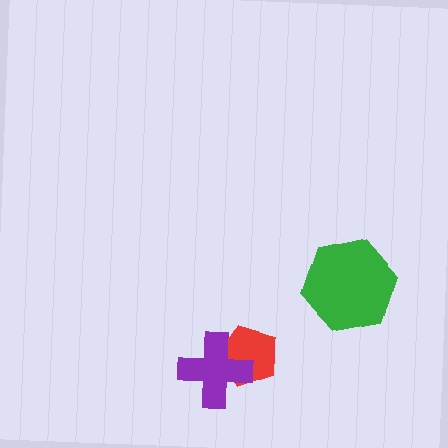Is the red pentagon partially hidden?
Yes, it is partially covered by another shape.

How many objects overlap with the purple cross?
1 object overlaps with the purple cross.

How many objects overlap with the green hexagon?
0 objects overlap with the green hexagon.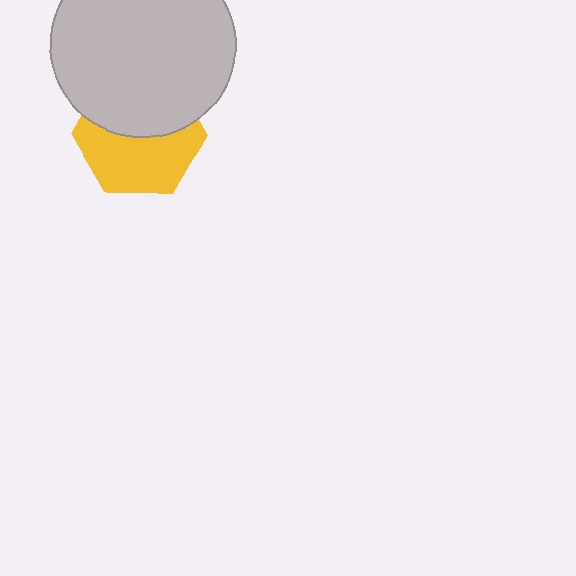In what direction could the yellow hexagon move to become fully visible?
The yellow hexagon could move down. That would shift it out from behind the light gray circle entirely.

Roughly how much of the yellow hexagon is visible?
About half of it is visible (roughly 54%).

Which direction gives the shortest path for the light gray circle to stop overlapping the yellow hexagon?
Moving up gives the shortest separation.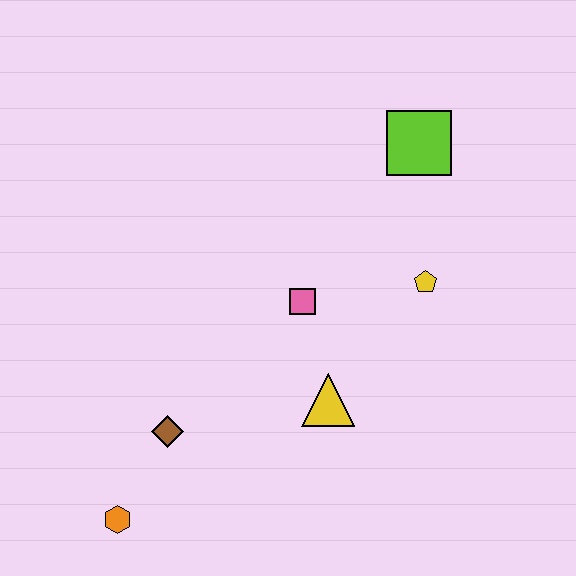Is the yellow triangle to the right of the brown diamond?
Yes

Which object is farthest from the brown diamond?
The lime square is farthest from the brown diamond.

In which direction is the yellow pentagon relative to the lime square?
The yellow pentagon is below the lime square.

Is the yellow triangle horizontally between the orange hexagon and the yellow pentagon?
Yes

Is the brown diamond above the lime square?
No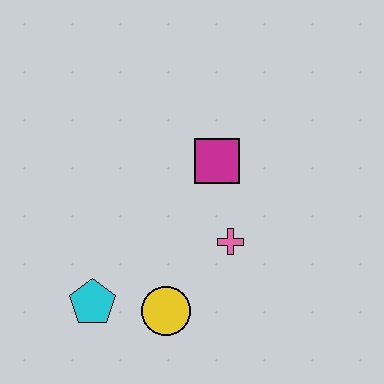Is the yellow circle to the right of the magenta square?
No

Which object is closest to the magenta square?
The pink cross is closest to the magenta square.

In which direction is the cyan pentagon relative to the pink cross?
The cyan pentagon is to the left of the pink cross.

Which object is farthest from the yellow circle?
The magenta square is farthest from the yellow circle.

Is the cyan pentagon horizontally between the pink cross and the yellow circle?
No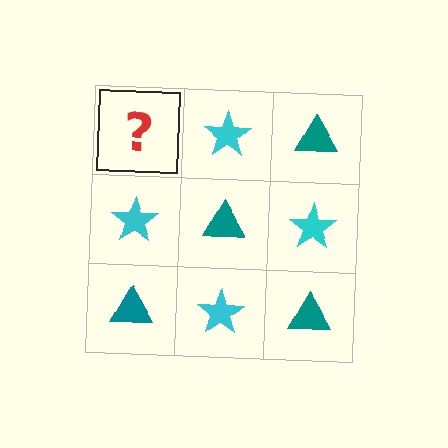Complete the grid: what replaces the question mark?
The question mark should be replaced with a teal triangle.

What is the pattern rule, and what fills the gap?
The rule is that it alternates teal triangle and cyan star in a checkerboard pattern. The gap should be filled with a teal triangle.